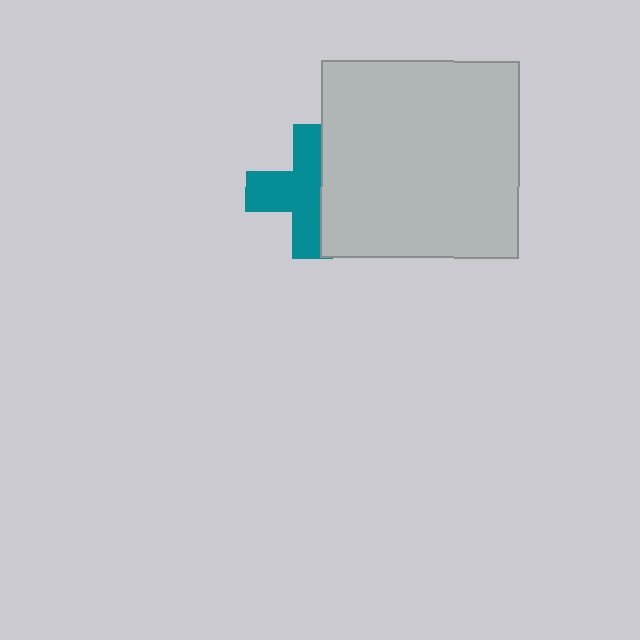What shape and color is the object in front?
The object in front is a light gray square.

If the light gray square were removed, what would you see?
You would see the complete teal cross.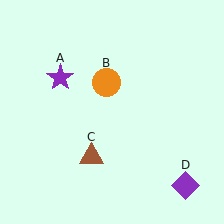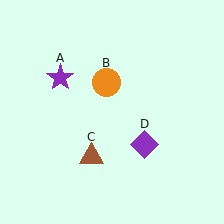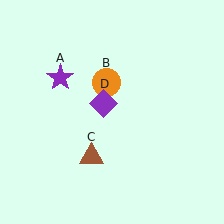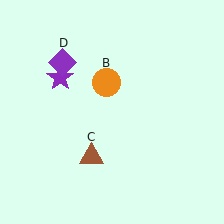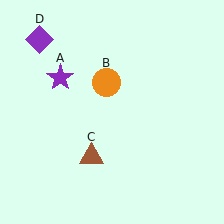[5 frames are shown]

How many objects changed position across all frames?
1 object changed position: purple diamond (object D).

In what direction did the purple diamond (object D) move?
The purple diamond (object D) moved up and to the left.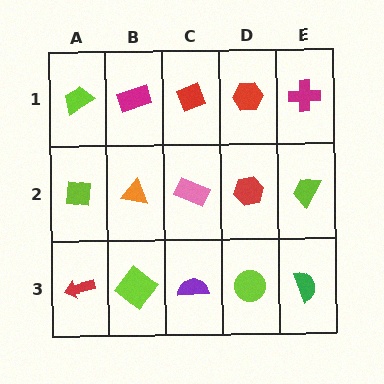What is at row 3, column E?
A green semicircle.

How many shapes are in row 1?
5 shapes.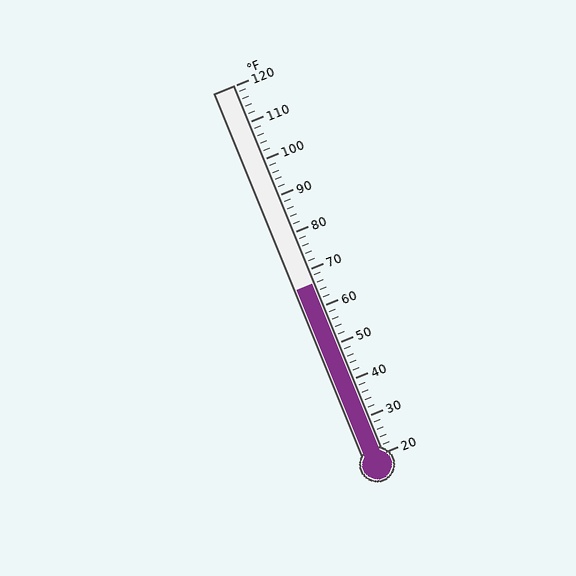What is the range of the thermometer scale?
The thermometer scale ranges from 20°F to 120°F.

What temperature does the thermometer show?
The thermometer shows approximately 66°F.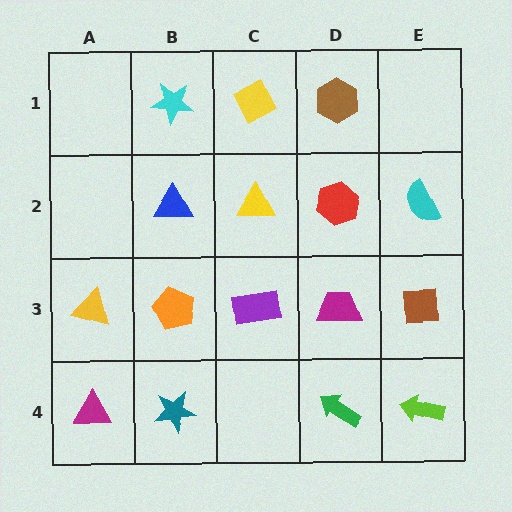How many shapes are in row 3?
5 shapes.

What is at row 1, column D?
A brown hexagon.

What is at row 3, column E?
A brown square.